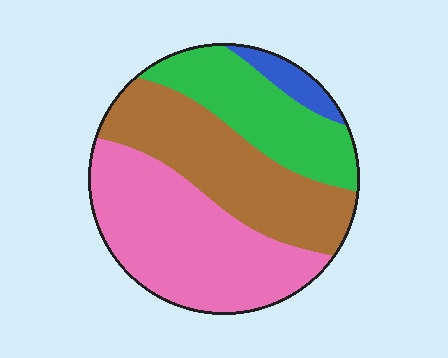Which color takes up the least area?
Blue, at roughly 5%.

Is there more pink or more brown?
Pink.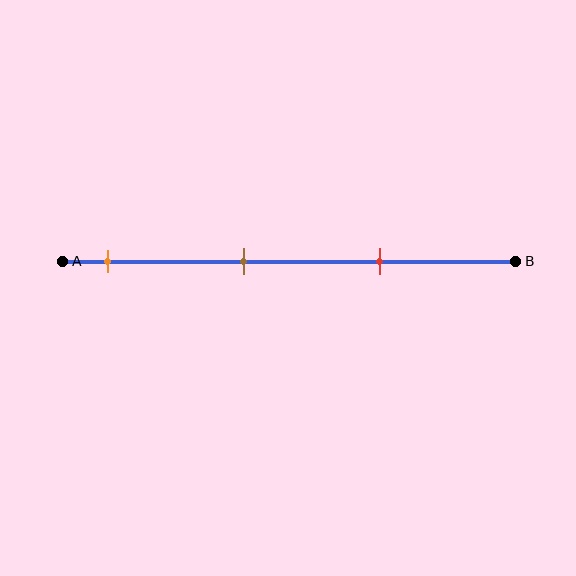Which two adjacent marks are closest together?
The brown and red marks are the closest adjacent pair.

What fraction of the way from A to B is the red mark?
The red mark is approximately 70% (0.7) of the way from A to B.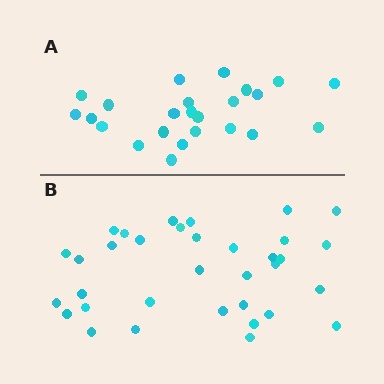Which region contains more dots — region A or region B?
Region B (the bottom region) has more dots.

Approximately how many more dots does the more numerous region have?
Region B has roughly 10 or so more dots than region A.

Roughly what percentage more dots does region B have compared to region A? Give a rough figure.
About 40% more.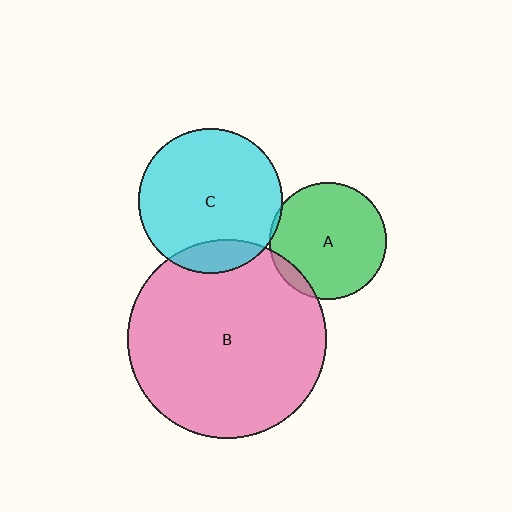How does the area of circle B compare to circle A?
Approximately 2.9 times.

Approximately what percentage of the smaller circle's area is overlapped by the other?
Approximately 5%.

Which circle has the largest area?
Circle B (pink).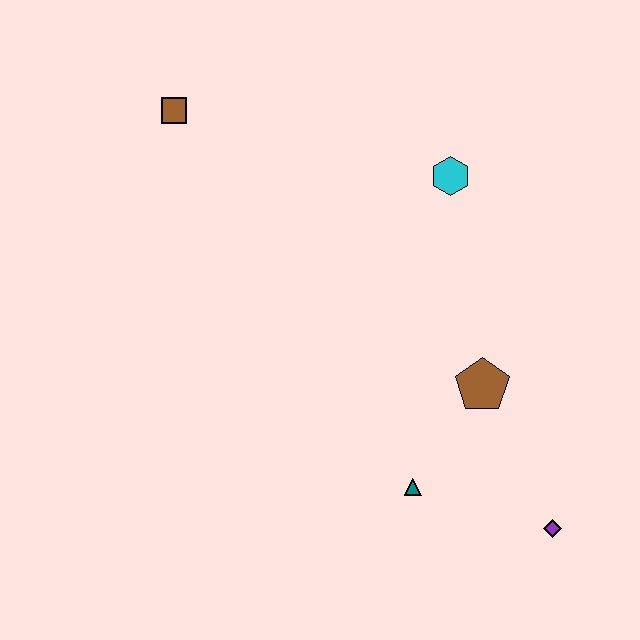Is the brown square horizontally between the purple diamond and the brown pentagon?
No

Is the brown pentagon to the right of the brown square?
Yes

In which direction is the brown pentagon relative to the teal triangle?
The brown pentagon is above the teal triangle.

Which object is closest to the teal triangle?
The brown pentagon is closest to the teal triangle.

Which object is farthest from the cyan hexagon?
The purple diamond is farthest from the cyan hexagon.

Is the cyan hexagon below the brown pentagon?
No